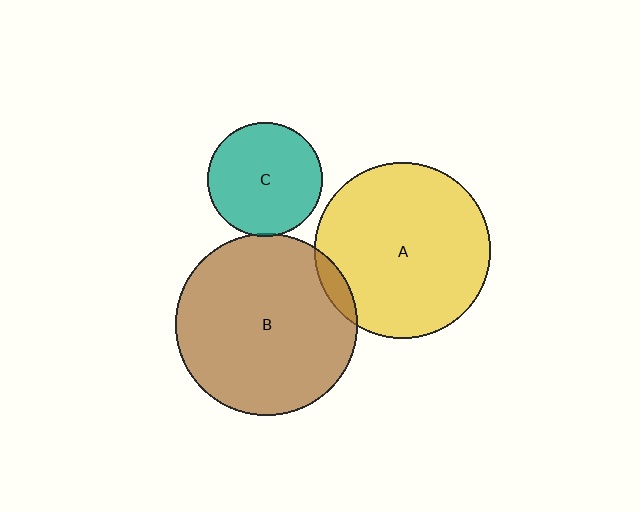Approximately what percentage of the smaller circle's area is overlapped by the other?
Approximately 5%.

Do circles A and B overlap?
Yes.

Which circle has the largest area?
Circle B (brown).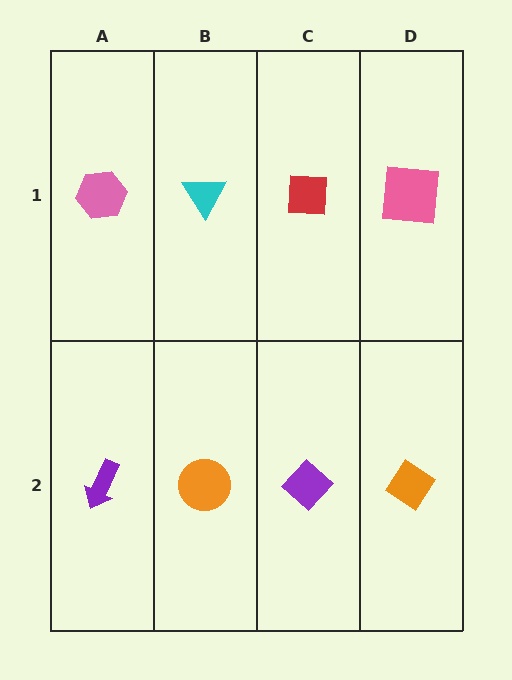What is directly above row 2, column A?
A pink hexagon.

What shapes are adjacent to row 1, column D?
An orange diamond (row 2, column D), a red square (row 1, column C).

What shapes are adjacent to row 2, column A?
A pink hexagon (row 1, column A), an orange circle (row 2, column B).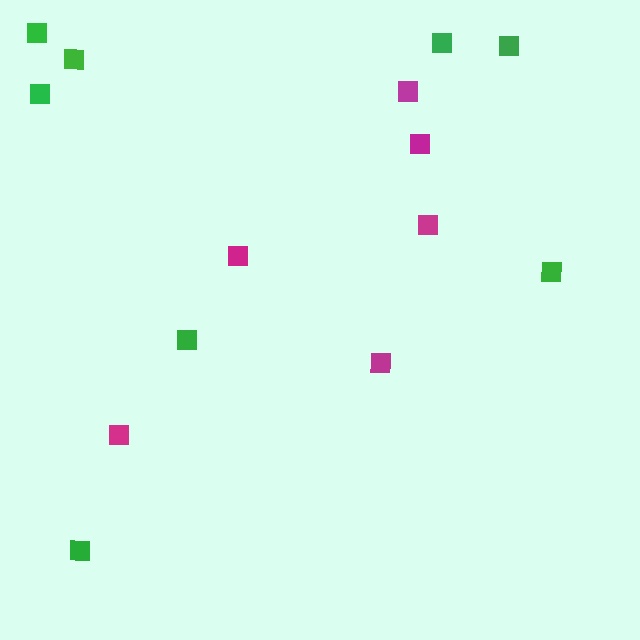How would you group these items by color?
There are 2 groups: one group of green squares (8) and one group of magenta squares (6).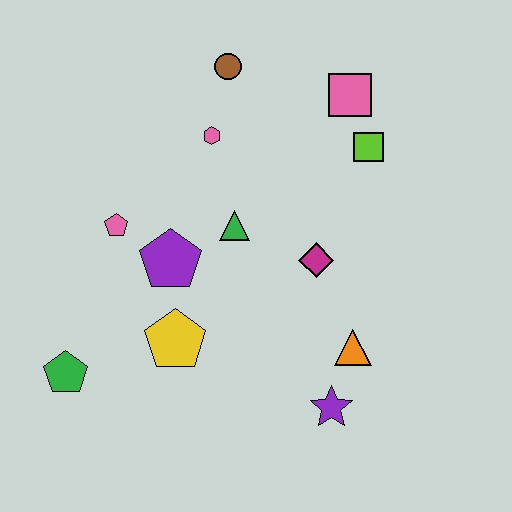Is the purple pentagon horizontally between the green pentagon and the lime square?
Yes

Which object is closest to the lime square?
The pink square is closest to the lime square.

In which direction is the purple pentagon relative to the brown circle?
The purple pentagon is below the brown circle.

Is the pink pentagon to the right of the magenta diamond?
No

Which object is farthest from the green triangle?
The green pentagon is farthest from the green triangle.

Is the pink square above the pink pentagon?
Yes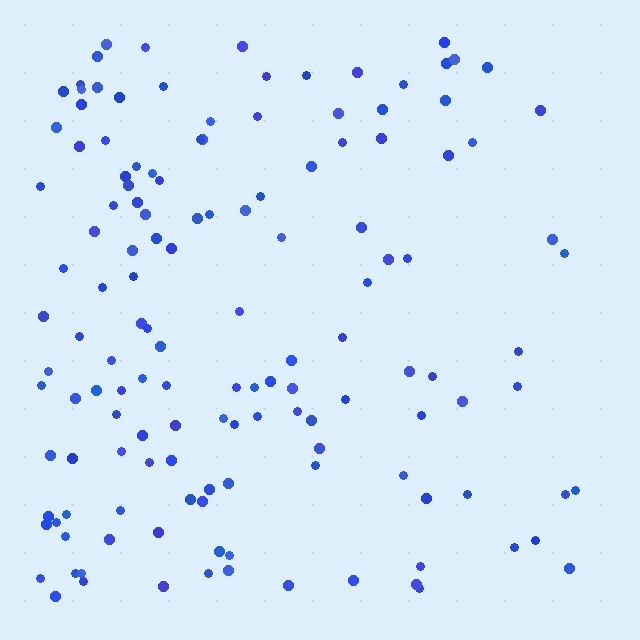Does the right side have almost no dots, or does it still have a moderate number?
Still a moderate number, just noticeably fewer than the left.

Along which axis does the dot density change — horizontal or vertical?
Horizontal.